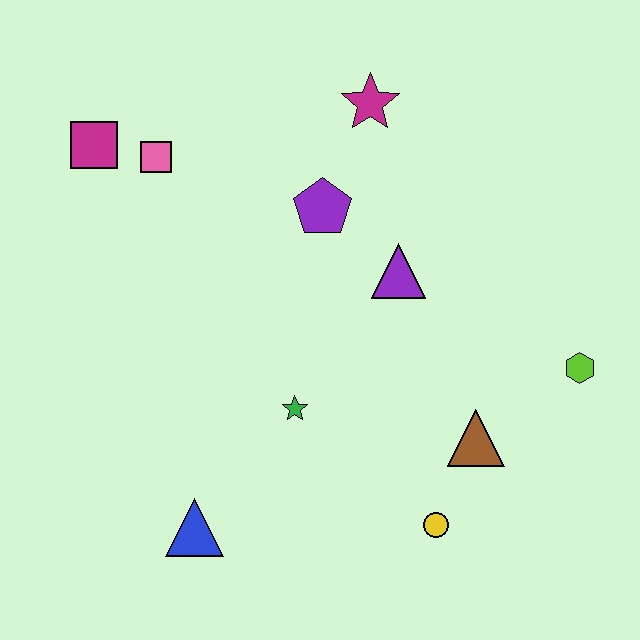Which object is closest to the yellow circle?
The brown triangle is closest to the yellow circle.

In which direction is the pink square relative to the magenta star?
The pink square is to the left of the magenta star.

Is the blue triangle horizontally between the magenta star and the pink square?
Yes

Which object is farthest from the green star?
The magenta square is farthest from the green star.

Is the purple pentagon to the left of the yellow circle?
Yes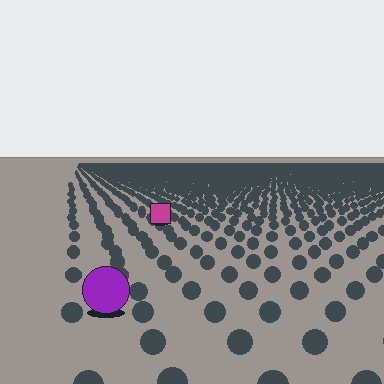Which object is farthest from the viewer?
The magenta square is farthest from the viewer. It appears smaller and the ground texture around it is denser.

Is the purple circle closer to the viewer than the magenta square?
Yes. The purple circle is closer — you can tell from the texture gradient: the ground texture is coarser near it.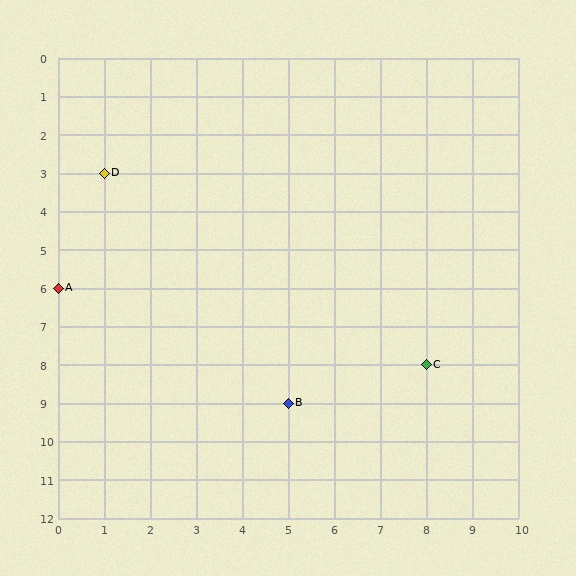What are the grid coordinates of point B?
Point B is at grid coordinates (5, 9).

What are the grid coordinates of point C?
Point C is at grid coordinates (8, 8).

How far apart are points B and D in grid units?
Points B and D are 4 columns and 6 rows apart (about 7.2 grid units diagonally).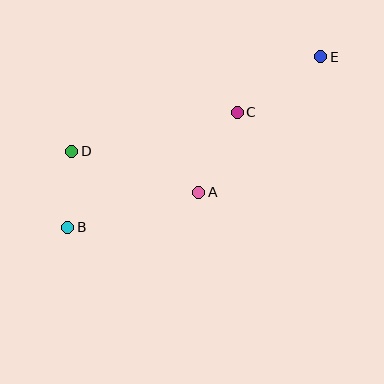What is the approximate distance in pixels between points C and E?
The distance between C and E is approximately 100 pixels.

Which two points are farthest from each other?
Points B and E are farthest from each other.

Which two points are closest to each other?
Points B and D are closest to each other.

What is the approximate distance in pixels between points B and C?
The distance between B and C is approximately 205 pixels.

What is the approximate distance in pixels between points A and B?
The distance between A and B is approximately 136 pixels.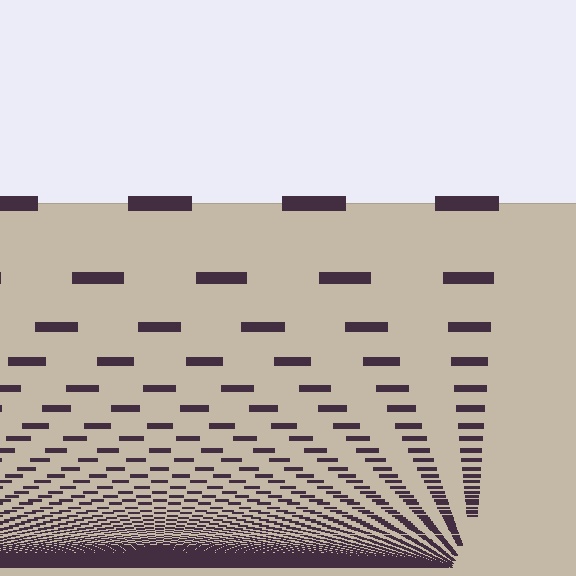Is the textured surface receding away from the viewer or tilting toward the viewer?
The surface appears to tilt toward the viewer. Texture elements get larger and sparser toward the top.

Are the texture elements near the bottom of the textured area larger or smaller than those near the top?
Smaller. The gradient is inverted — elements near the bottom are smaller and denser.